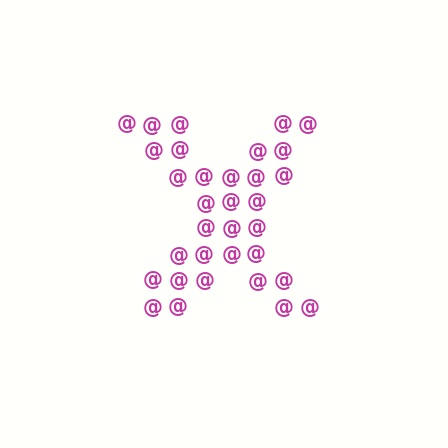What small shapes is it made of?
It is made of small at signs.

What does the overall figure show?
The overall figure shows the letter X.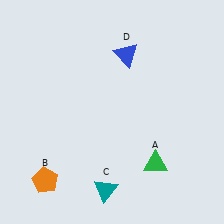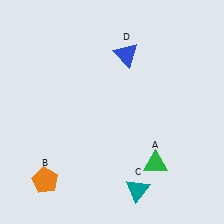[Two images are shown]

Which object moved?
The teal triangle (C) moved right.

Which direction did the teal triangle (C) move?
The teal triangle (C) moved right.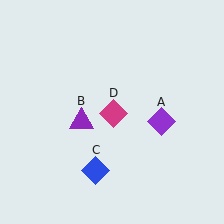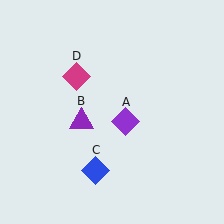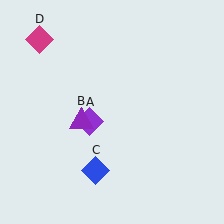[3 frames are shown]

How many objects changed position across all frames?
2 objects changed position: purple diamond (object A), magenta diamond (object D).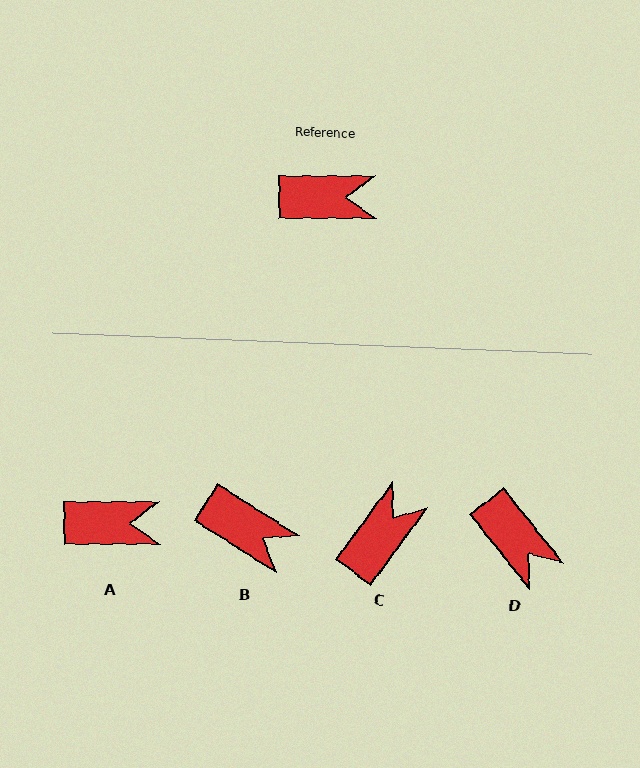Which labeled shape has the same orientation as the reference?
A.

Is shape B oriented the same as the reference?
No, it is off by about 33 degrees.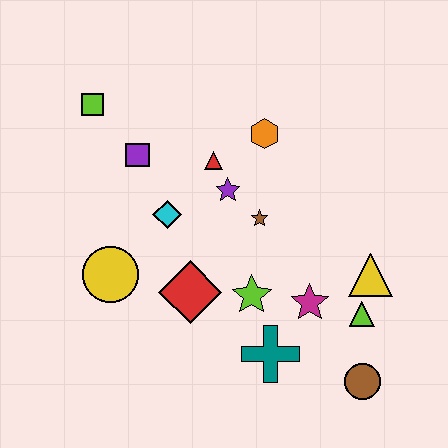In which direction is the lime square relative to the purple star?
The lime square is to the left of the purple star.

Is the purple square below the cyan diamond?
No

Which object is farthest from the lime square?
The brown circle is farthest from the lime square.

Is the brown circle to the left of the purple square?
No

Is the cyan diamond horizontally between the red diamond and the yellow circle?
Yes